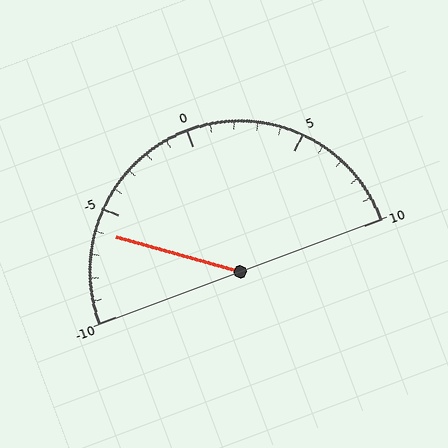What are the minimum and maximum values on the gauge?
The gauge ranges from -10 to 10.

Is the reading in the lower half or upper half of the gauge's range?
The reading is in the lower half of the range (-10 to 10).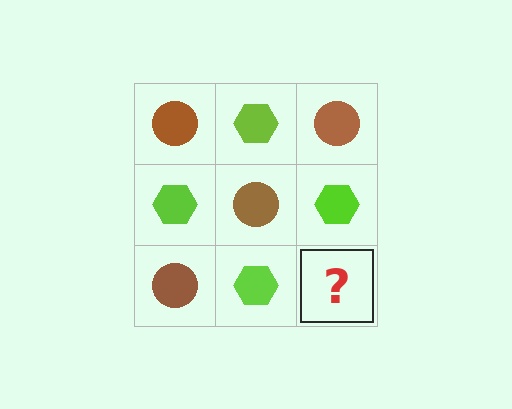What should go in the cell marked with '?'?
The missing cell should contain a brown circle.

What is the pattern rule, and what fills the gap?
The rule is that it alternates brown circle and lime hexagon in a checkerboard pattern. The gap should be filled with a brown circle.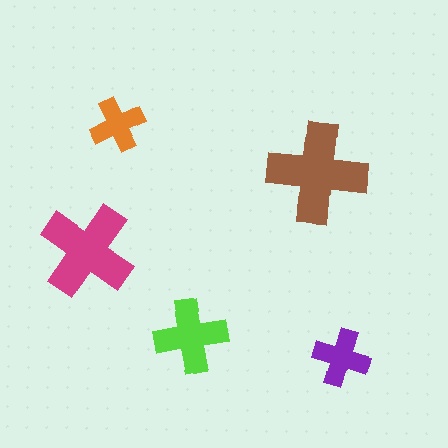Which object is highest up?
The orange cross is topmost.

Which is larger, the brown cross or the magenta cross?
The brown one.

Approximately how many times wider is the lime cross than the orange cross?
About 1.5 times wider.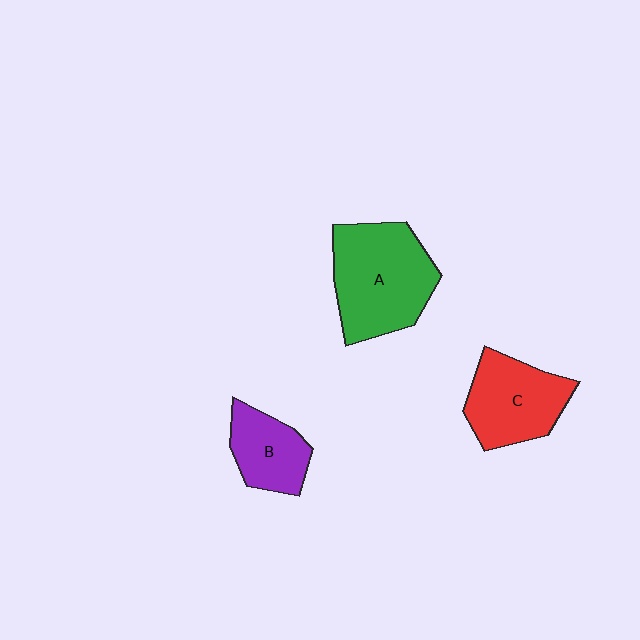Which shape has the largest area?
Shape A (green).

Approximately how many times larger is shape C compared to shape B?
Approximately 1.4 times.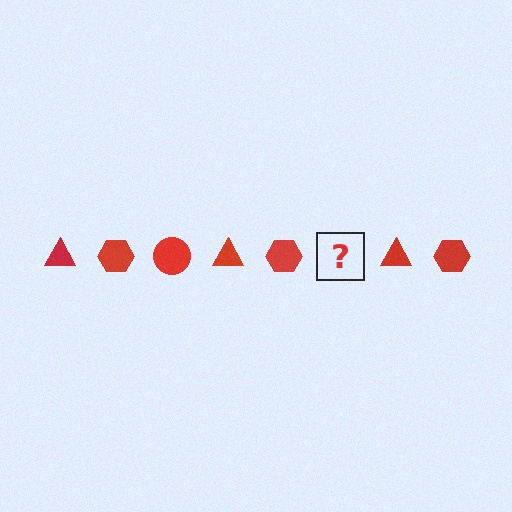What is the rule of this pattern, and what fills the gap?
The rule is that the pattern cycles through triangle, hexagon, circle shapes in red. The gap should be filled with a red circle.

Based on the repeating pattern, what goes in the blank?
The blank should be a red circle.